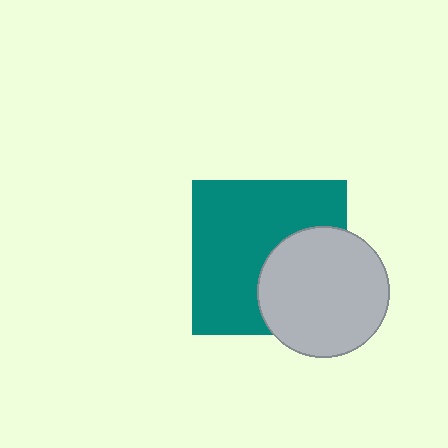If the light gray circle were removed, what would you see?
You would see the complete teal square.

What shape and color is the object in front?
The object in front is a light gray circle.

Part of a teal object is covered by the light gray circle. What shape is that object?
It is a square.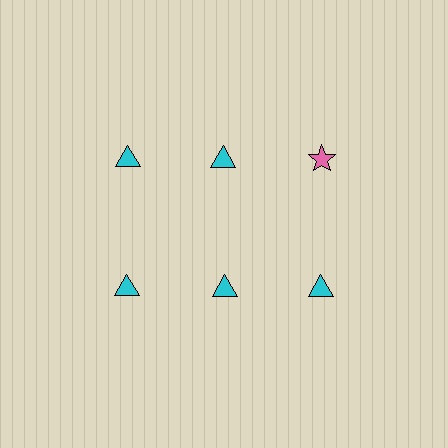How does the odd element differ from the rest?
It differs in both color (pink instead of cyan) and shape (star instead of triangle).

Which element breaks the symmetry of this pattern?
The pink star in the top row, center column breaks the symmetry. All other shapes are cyan triangles.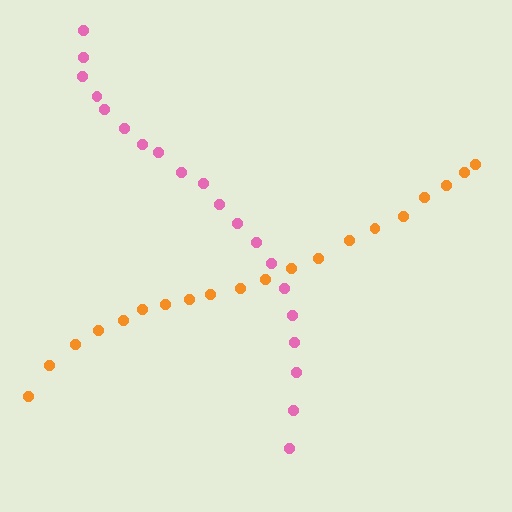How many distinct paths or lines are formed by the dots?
There are 2 distinct paths.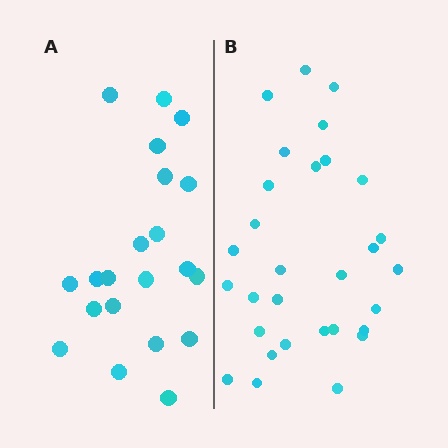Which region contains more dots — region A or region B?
Region B (the right region) has more dots.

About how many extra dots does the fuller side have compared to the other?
Region B has roughly 8 or so more dots than region A.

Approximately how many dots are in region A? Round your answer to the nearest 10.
About 20 dots. (The exact count is 21, which rounds to 20.)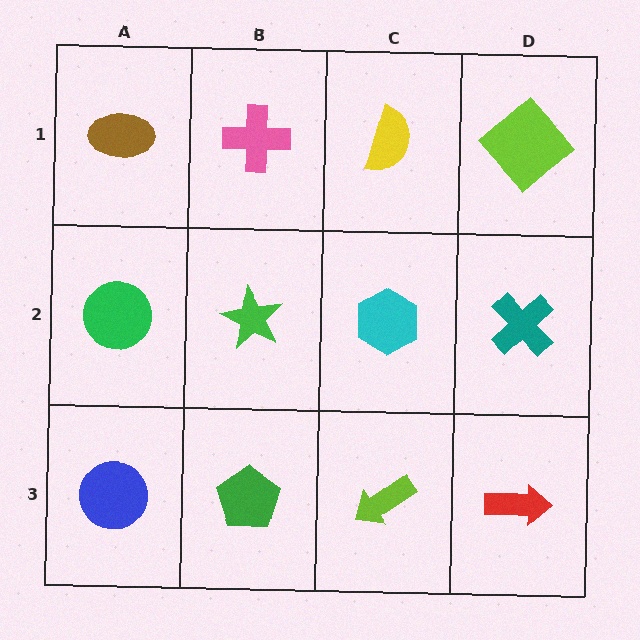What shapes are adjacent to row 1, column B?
A green star (row 2, column B), a brown ellipse (row 1, column A), a yellow semicircle (row 1, column C).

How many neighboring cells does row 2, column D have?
3.